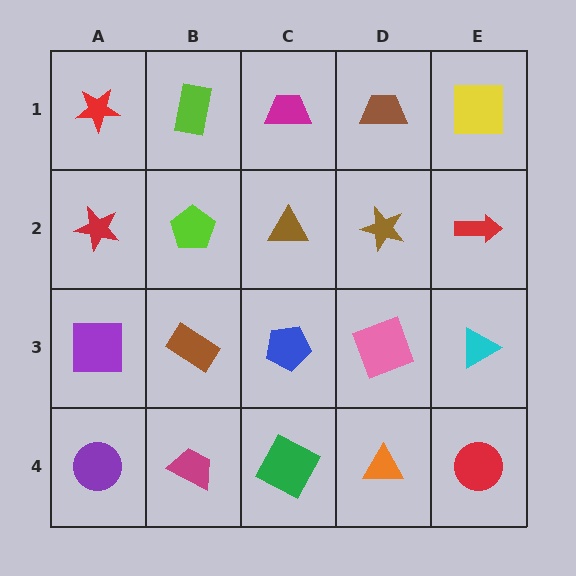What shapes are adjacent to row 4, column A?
A purple square (row 3, column A), a magenta trapezoid (row 4, column B).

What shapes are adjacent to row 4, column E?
A cyan triangle (row 3, column E), an orange triangle (row 4, column D).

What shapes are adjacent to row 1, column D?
A brown star (row 2, column D), a magenta trapezoid (row 1, column C), a yellow square (row 1, column E).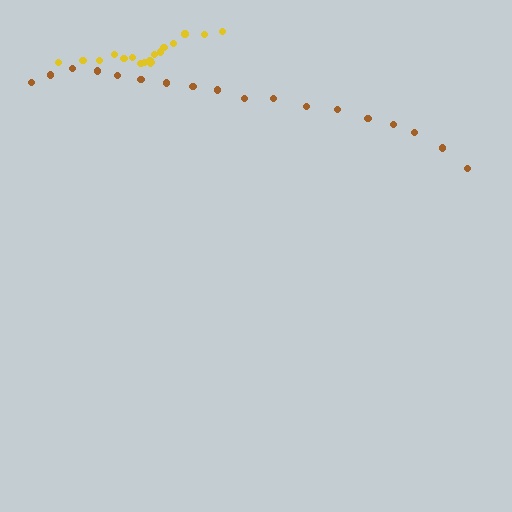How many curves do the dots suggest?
There are 2 distinct paths.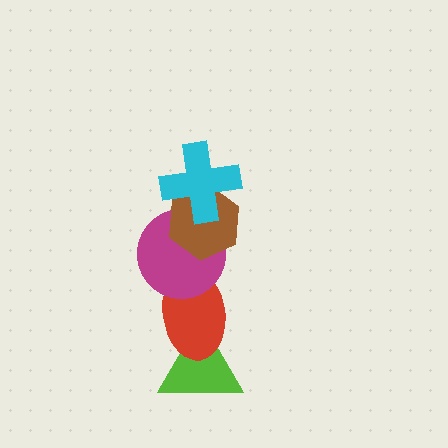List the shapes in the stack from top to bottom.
From top to bottom: the cyan cross, the brown hexagon, the magenta circle, the red ellipse, the lime triangle.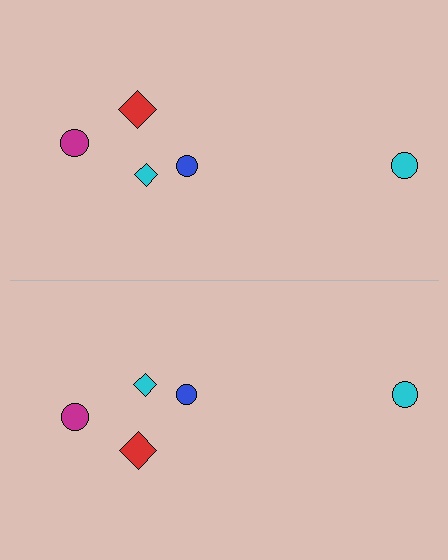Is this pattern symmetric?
Yes, this pattern has bilateral (reflection) symmetry.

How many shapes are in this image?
There are 10 shapes in this image.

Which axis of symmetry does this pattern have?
The pattern has a horizontal axis of symmetry running through the center of the image.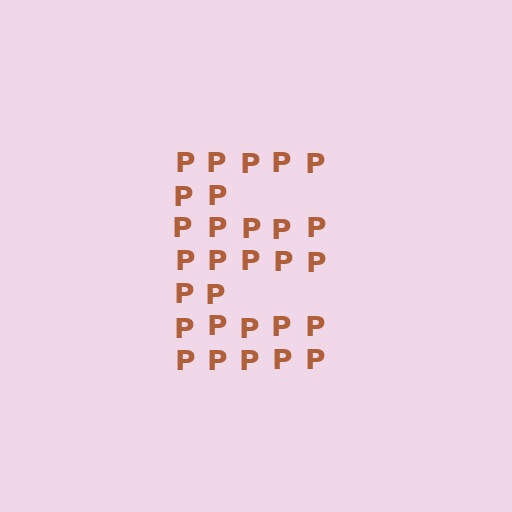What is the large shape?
The large shape is the letter E.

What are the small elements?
The small elements are letter P's.